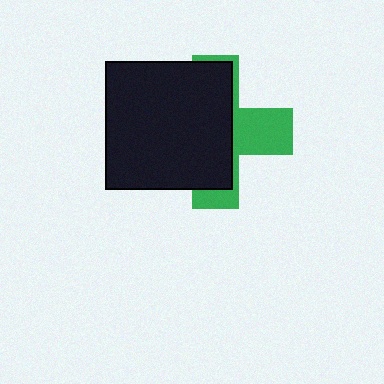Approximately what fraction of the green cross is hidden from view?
Roughly 63% of the green cross is hidden behind the black rectangle.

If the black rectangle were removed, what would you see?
You would see the complete green cross.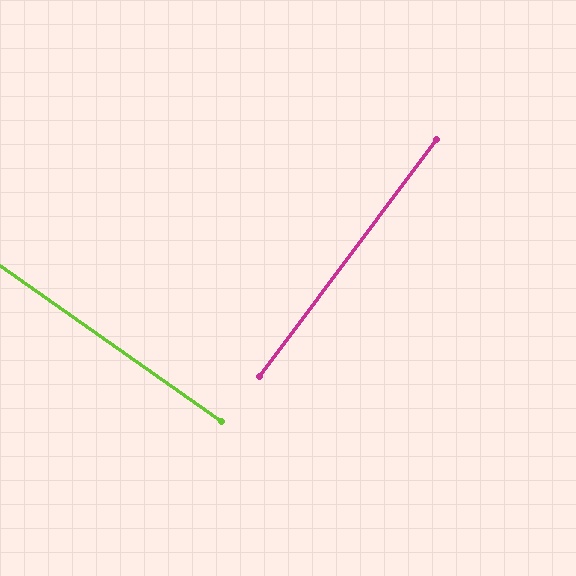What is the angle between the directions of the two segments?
Approximately 88 degrees.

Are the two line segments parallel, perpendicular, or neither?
Perpendicular — they meet at approximately 88°.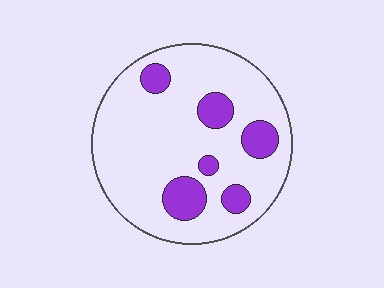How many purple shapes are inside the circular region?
6.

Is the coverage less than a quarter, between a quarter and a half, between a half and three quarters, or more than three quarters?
Less than a quarter.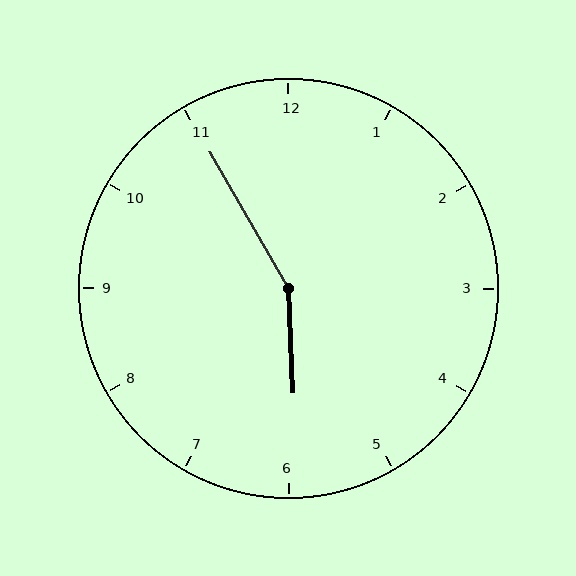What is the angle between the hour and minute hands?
Approximately 152 degrees.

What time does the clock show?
5:55.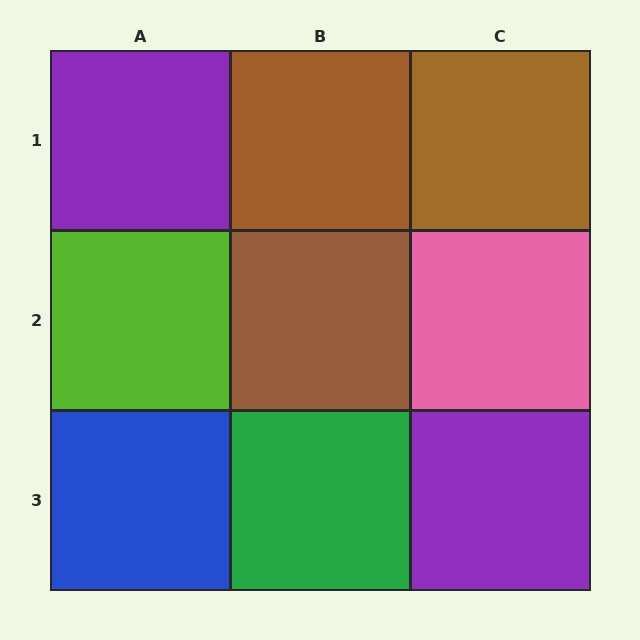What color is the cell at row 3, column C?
Purple.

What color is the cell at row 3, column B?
Green.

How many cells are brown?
3 cells are brown.